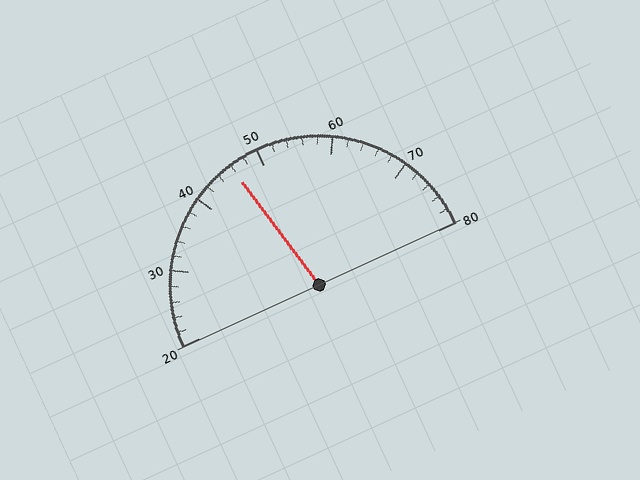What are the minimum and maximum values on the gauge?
The gauge ranges from 20 to 80.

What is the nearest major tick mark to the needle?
The nearest major tick mark is 50.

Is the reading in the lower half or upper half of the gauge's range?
The reading is in the lower half of the range (20 to 80).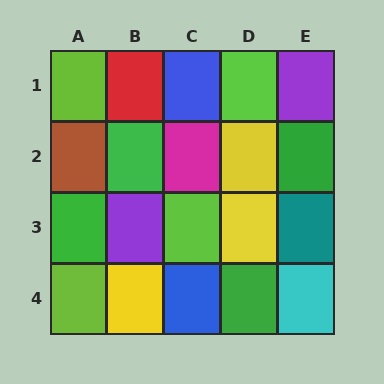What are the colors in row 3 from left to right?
Green, purple, lime, yellow, teal.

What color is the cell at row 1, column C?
Blue.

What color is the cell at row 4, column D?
Green.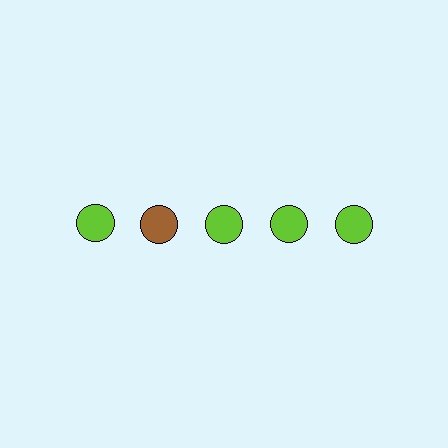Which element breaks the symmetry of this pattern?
The brown circle in the top row, second from left column breaks the symmetry. All other shapes are lime circles.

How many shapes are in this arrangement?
There are 5 shapes arranged in a grid pattern.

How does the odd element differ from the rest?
It has a different color: brown instead of lime.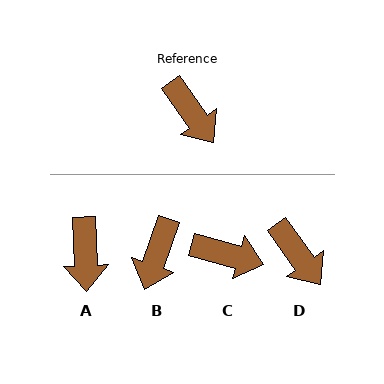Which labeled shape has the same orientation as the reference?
D.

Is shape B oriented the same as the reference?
No, it is off by about 55 degrees.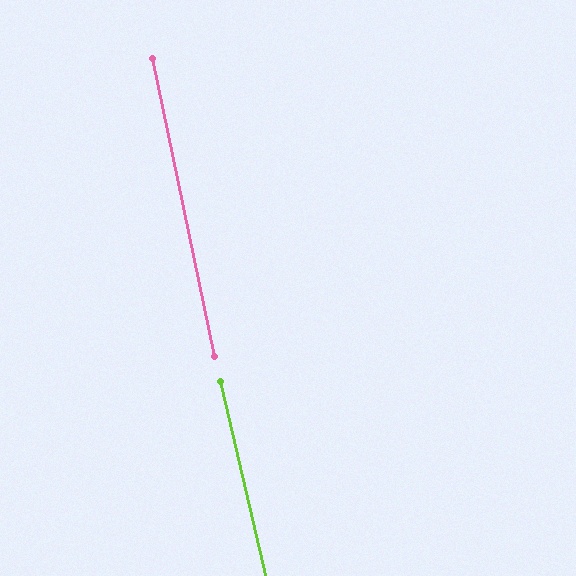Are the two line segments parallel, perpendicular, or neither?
Parallel — their directions differ by only 1.3°.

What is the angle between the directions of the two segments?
Approximately 1 degree.